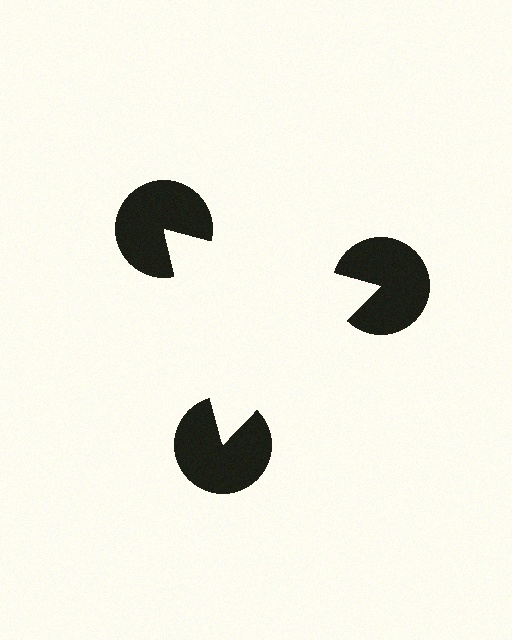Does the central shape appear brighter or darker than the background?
It typically appears slightly brighter than the background, even though no actual brightness change is drawn.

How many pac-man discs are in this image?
There are 3 — one at each vertex of the illusory triangle.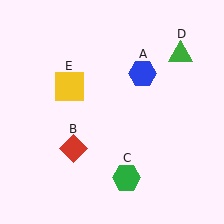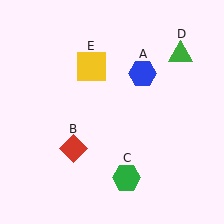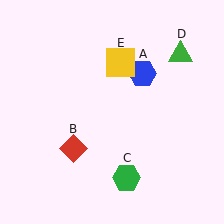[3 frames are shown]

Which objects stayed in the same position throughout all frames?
Blue hexagon (object A) and red diamond (object B) and green hexagon (object C) and green triangle (object D) remained stationary.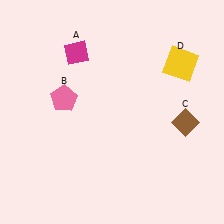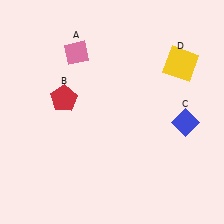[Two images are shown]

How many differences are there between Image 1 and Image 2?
There are 3 differences between the two images.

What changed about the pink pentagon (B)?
In Image 1, B is pink. In Image 2, it changed to red.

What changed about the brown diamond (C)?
In Image 1, C is brown. In Image 2, it changed to blue.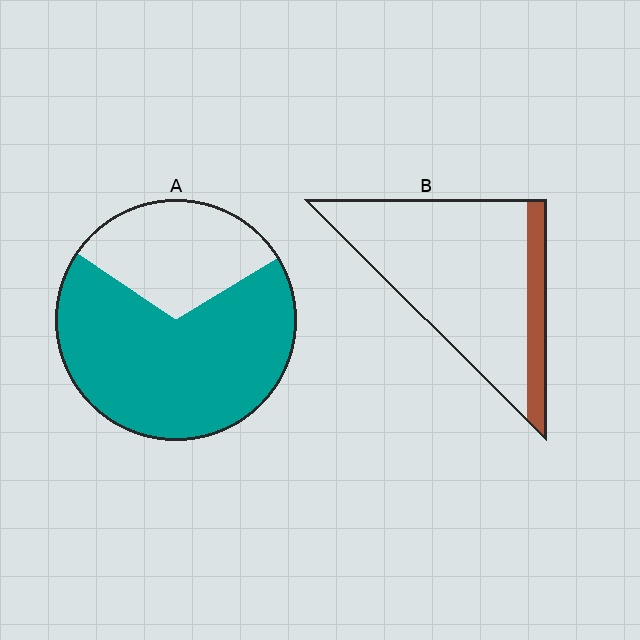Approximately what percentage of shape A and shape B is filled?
A is approximately 70% and B is approximately 15%.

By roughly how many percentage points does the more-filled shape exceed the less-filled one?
By roughly 55 percentage points (A over B).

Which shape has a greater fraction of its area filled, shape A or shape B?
Shape A.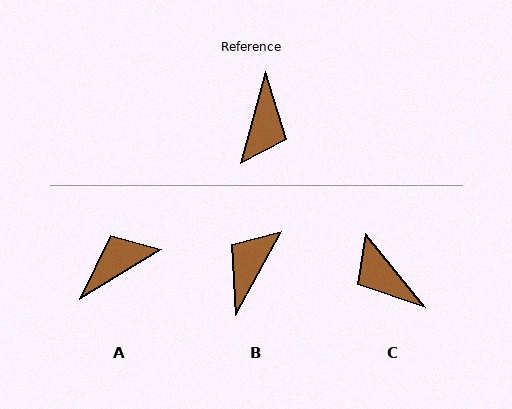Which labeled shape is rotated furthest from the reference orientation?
B, about 167 degrees away.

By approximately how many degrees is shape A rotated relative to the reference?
Approximately 137 degrees counter-clockwise.